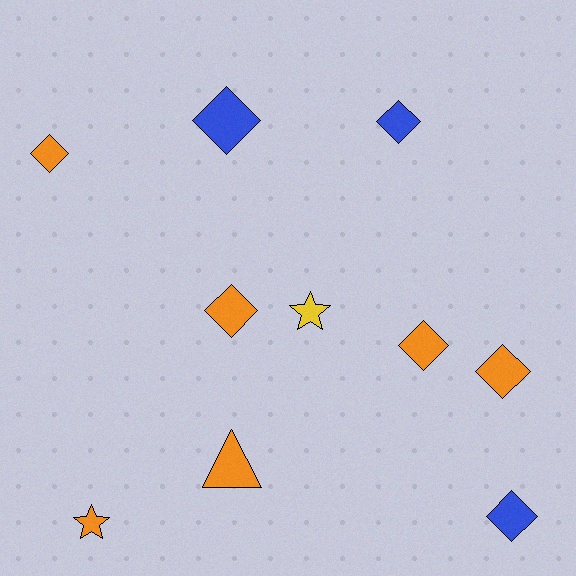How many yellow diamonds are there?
There are no yellow diamonds.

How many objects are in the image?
There are 10 objects.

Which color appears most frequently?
Orange, with 6 objects.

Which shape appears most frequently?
Diamond, with 7 objects.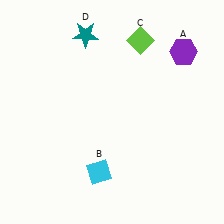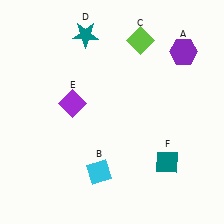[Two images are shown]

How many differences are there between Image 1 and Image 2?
There are 2 differences between the two images.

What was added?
A purple diamond (E), a teal diamond (F) were added in Image 2.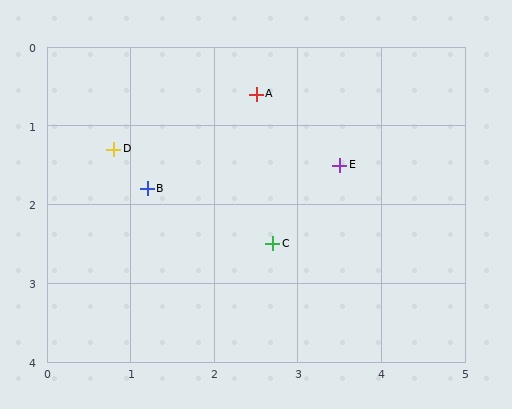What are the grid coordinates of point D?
Point D is at approximately (0.8, 1.3).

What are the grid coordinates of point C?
Point C is at approximately (2.7, 2.5).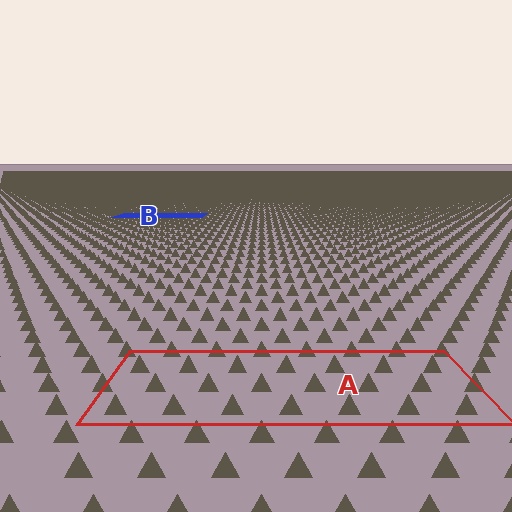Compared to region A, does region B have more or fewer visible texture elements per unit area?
Region B has more texture elements per unit area — they are packed more densely because it is farther away.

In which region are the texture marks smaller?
The texture marks are smaller in region B, because it is farther away.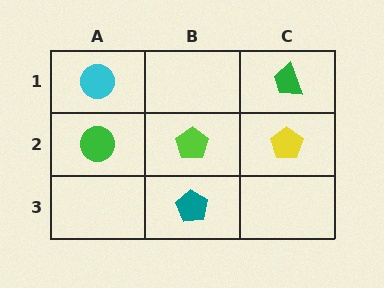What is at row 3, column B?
A teal pentagon.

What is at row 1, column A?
A cyan circle.